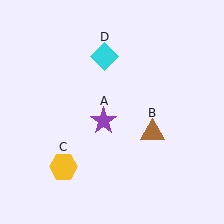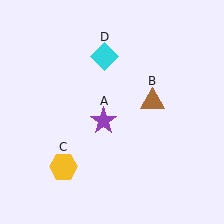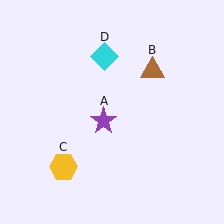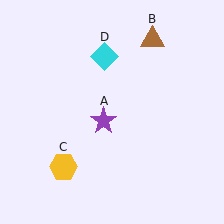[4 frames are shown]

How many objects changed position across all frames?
1 object changed position: brown triangle (object B).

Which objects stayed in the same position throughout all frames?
Purple star (object A) and yellow hexagon (object C) and cyan diamond (object D) remained stationary.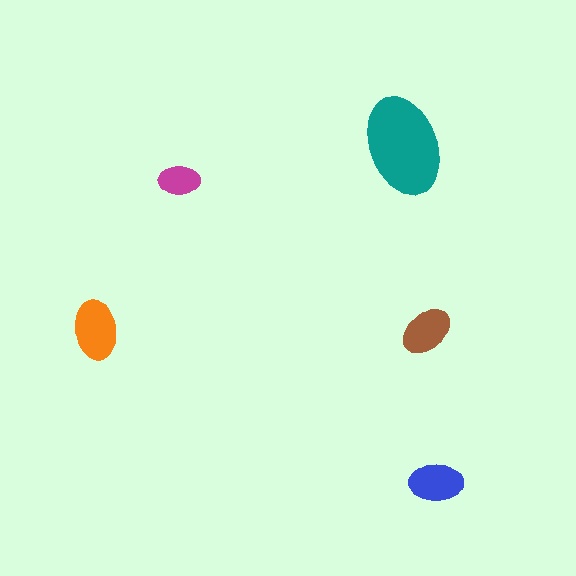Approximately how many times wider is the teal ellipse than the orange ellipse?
About 1.5 times wider.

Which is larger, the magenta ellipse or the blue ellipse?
The blue one.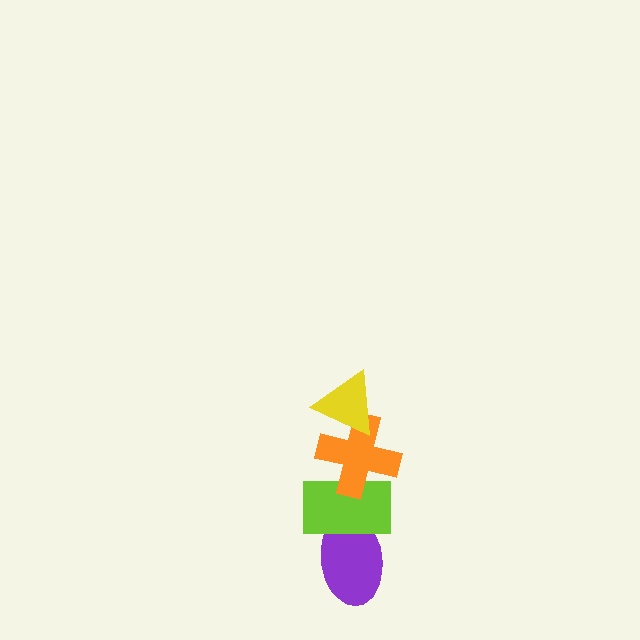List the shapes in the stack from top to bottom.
From top to bottom: the yellow triangle, the orange cross, the lime rectangle, the purple ellipse.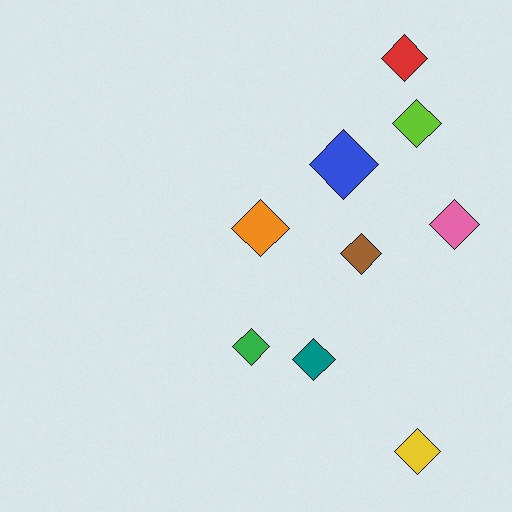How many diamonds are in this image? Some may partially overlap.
There are 9 diamonds.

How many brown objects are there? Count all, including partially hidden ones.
There is 1 brown object.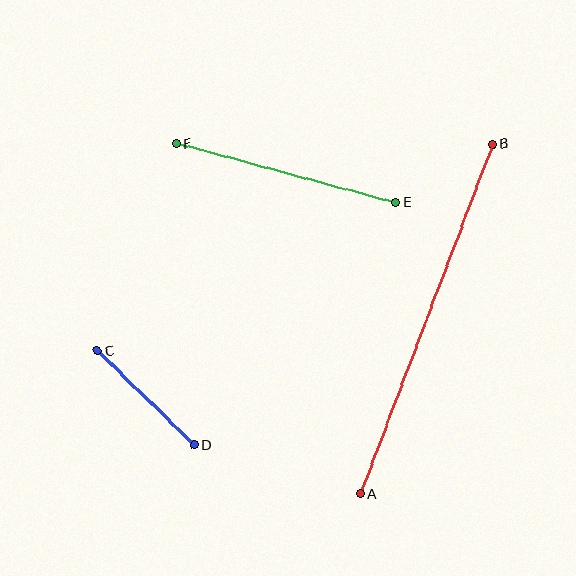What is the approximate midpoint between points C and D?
The midpoint is at approximately (146, 398) pixels.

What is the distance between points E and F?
The distance is approximately 227 pixels.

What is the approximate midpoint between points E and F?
The midpoint is at approximately (286, 173) pixels.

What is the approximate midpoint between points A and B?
The midpoint is at approximately (427, 319) pixels.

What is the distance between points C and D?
The distance is approximately 135 pixels.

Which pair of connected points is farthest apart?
Points A and B are farthest apart.